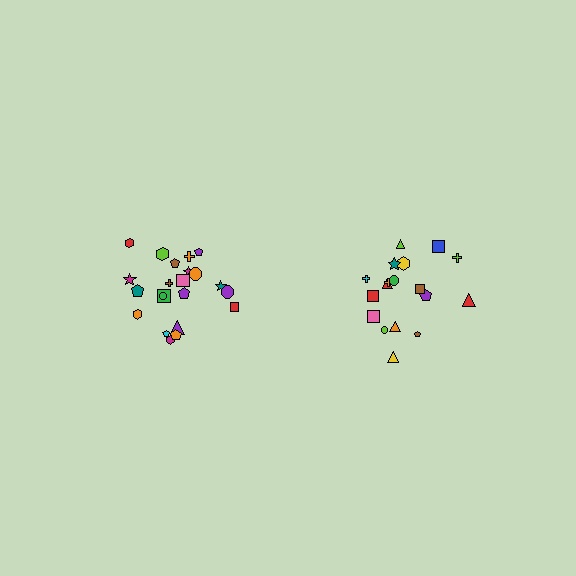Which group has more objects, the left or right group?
The left group.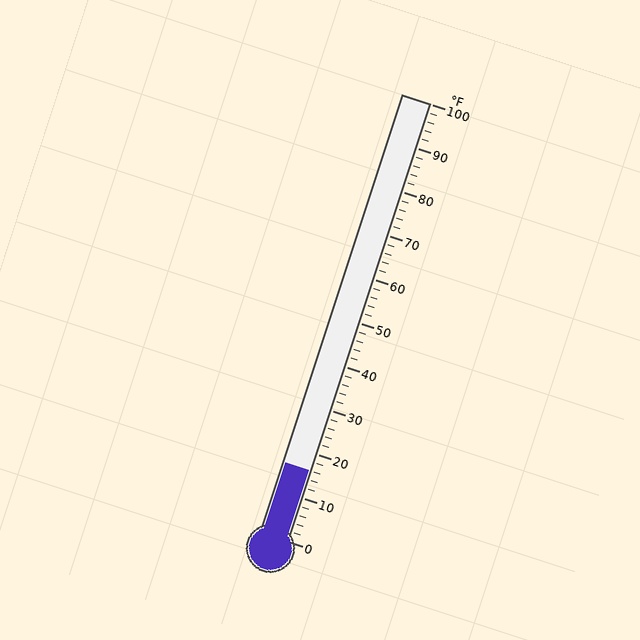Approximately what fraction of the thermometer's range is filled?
The thermometer is filled to approximately 15% of its range.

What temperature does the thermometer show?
The thermometer shows approximately 16°F.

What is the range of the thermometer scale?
The thermometer scale ranges from 0°F to 100°F.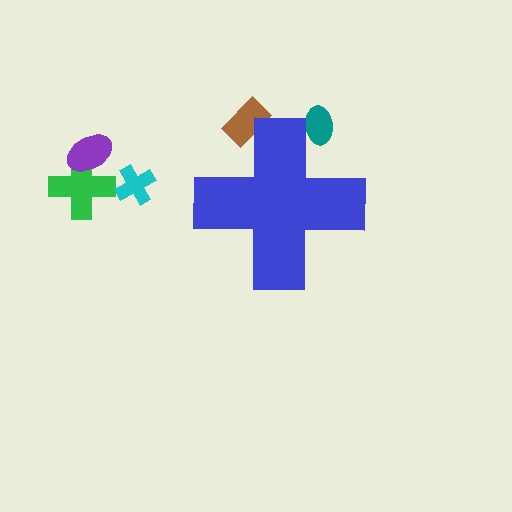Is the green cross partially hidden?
No, the green cross is fully visible.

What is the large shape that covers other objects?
A blue cross.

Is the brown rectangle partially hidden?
Yes, the brown rectangle is partially hidden behind the blue cross.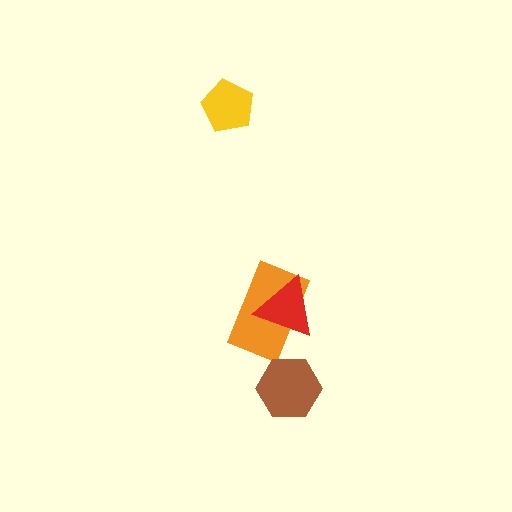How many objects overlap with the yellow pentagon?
0 objects overlap with the yellow pentagon.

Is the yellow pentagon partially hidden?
No, no other shape covers it.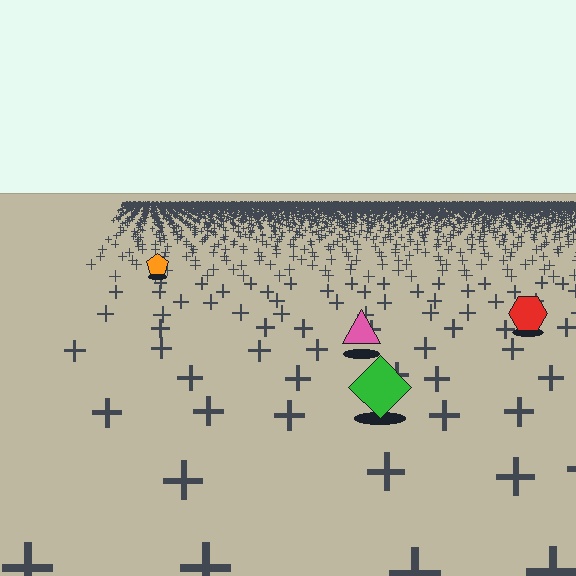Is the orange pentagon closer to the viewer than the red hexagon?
No. The red hexagon is closer — you can tell from the texture gradient: the ground texture is coarser near it.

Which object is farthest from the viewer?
The orange pentagon is farthest from the viewer. It appears smaller and the ground texture around it is denser.